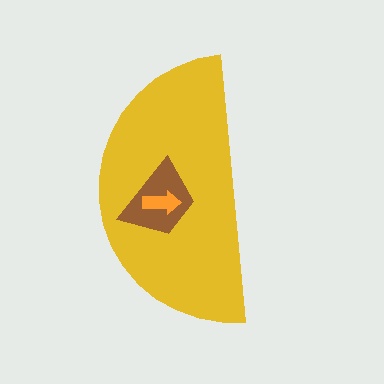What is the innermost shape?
The orange arrow.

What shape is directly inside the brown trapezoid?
The orange arrow.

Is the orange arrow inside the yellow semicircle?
Yes.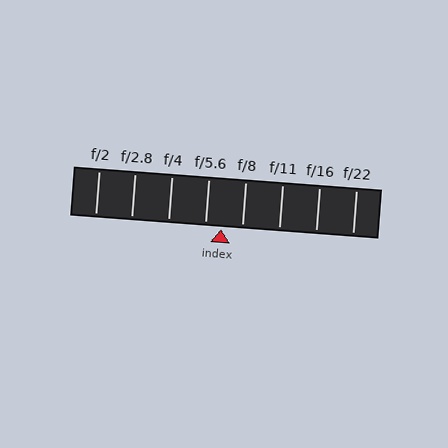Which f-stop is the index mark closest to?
The index mark is closest to f/5.6.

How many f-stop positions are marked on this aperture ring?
There are 8 f-stop positions marked.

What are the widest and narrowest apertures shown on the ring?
The widest aperture shown is f/2 and the narrowest is f/22.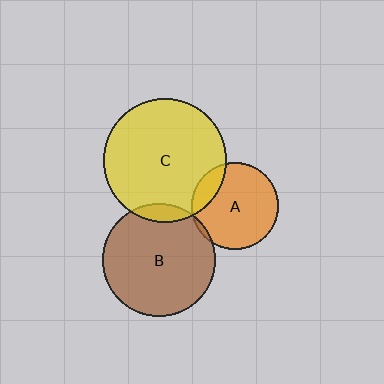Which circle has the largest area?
Circle C (yellow).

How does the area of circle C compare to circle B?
Approximately 1.2 times.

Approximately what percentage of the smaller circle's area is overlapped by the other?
Approximately 15%.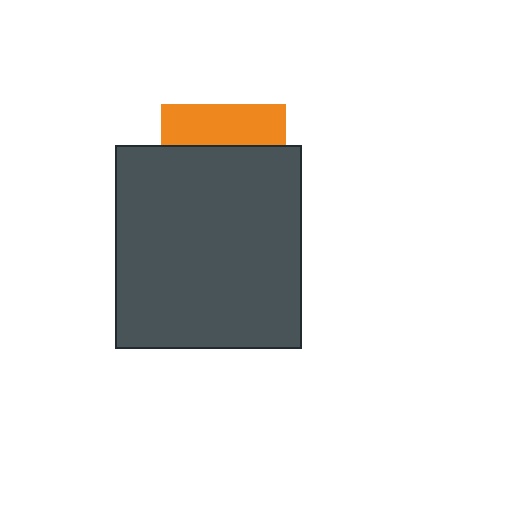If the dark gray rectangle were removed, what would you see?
You would see the complete orange square.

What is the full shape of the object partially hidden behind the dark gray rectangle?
The partially hidden object is an orange square.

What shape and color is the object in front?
The object in front is a dark gray rectangle.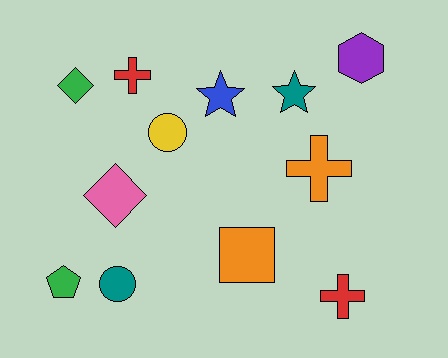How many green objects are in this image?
There are 2 green objects.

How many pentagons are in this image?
There is 1 pentagon.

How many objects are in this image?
There are 12 objects.